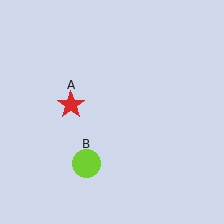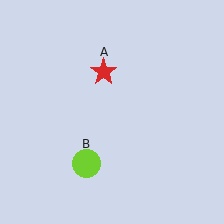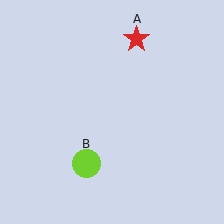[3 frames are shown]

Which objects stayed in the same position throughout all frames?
Lime circle (object B) remained stationary.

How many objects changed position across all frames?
1 object changed position: red star (object A).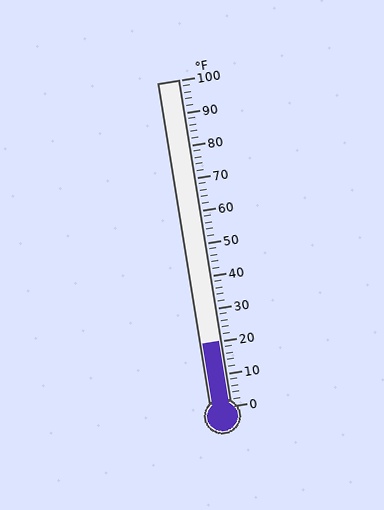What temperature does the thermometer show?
The thermometer shows approximately 20°F.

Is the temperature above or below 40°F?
The temperature is below 40°F.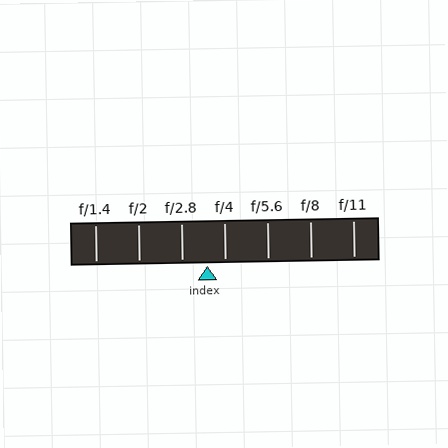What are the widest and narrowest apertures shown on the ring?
The widest aperture shown is f/1.4 and the narrowest is f/11.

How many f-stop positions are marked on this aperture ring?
There are 7 f-stop positions marked.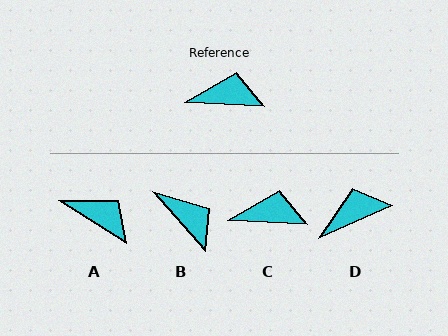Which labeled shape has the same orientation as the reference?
C.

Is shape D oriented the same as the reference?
No, it is off by about 26 degrees.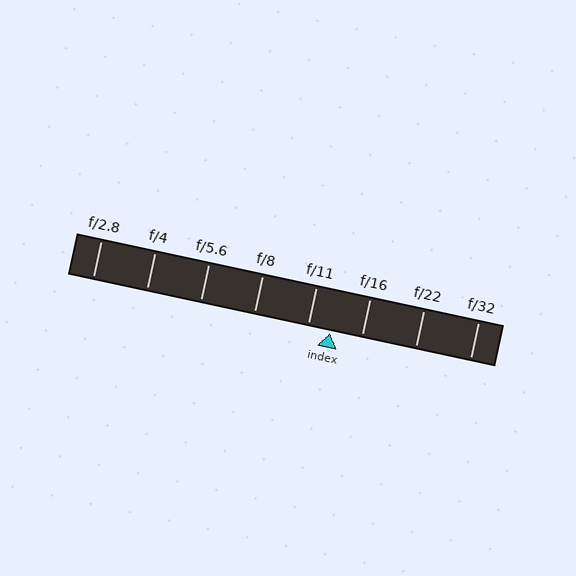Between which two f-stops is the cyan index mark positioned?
The index mark is between f/11 and f/16.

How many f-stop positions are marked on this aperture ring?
There are 8 f-stop positions marked.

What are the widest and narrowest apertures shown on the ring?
The widest aperture shown is f/2.8 and the narrowest is f/32.